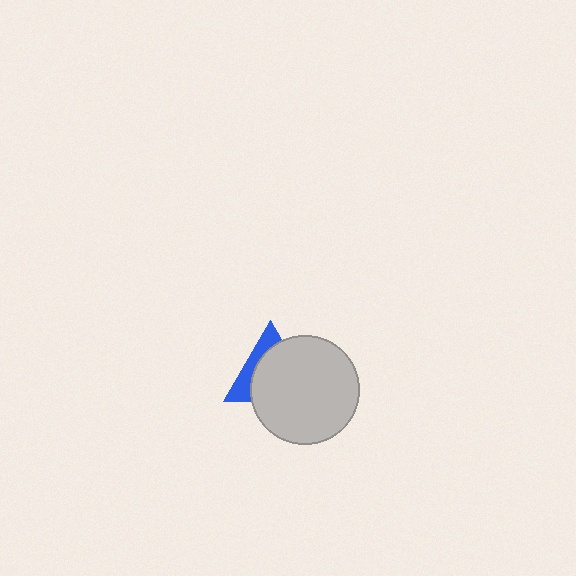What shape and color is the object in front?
The object in front is a light gray circle.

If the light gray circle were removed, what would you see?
You would see the complete blue triangle.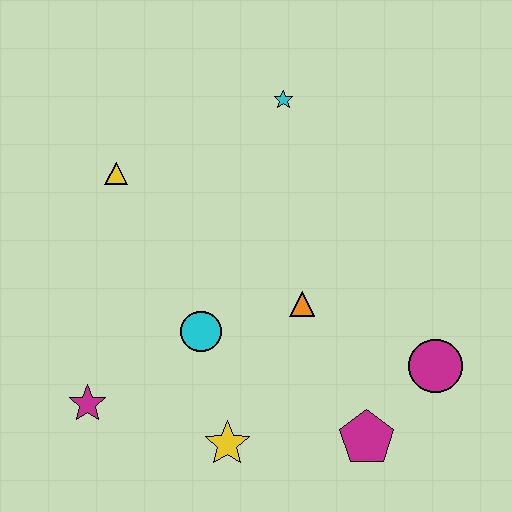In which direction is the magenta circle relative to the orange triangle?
The magenta circle is to the right of the orange triangle.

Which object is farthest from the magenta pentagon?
The yellow triangle is farthest from the magenta pentagon.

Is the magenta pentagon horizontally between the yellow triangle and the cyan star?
No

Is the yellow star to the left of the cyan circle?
No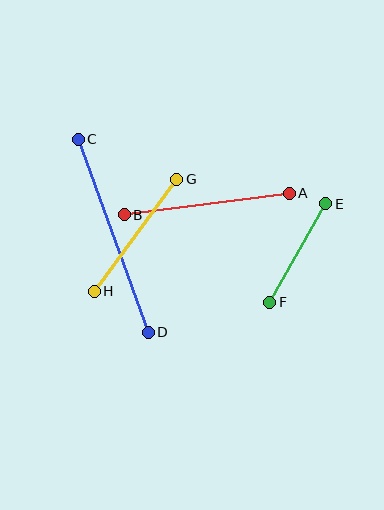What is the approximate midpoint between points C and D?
The midpoint is at approximately (113, 236) pixels.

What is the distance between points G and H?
The distance is approximately 139 pixels.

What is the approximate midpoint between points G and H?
The midpoint is at approximately (136, 235) pixels.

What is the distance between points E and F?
The distance is approximately 113 pixels.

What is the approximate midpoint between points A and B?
The midpoint is at approximately (207, 204) pixels.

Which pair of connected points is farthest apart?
Points C and D are farthest apart.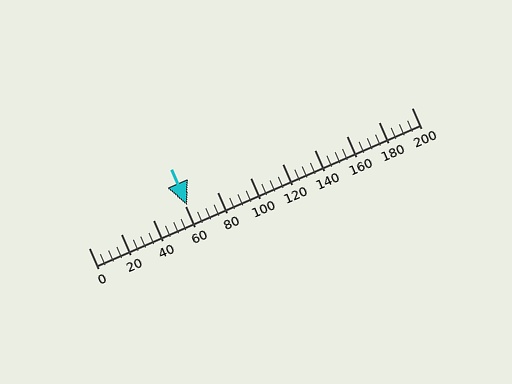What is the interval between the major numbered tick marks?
The major tick marks are spaced 20 units apart.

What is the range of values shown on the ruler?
The ruler shows values from 0 to 200.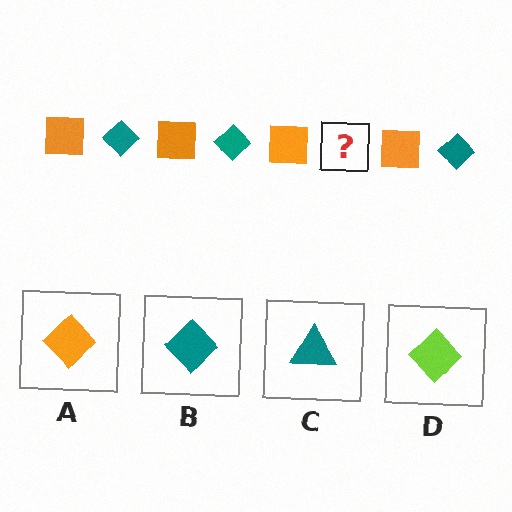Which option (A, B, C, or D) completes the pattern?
B.